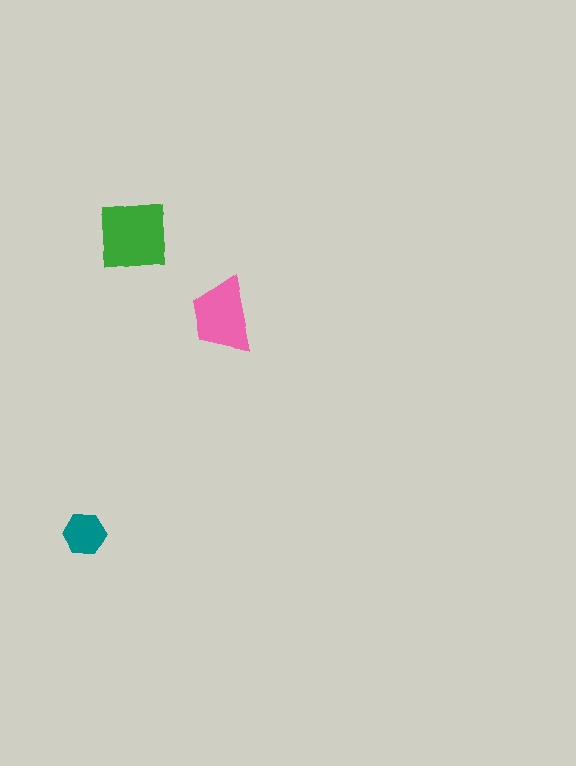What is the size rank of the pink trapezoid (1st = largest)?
2nd.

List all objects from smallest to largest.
The teal hexagon, the pink trapezoid, the green square.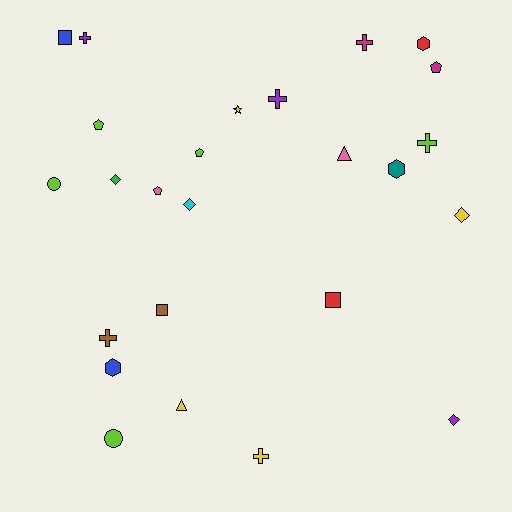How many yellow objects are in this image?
There are 4 yellow objects.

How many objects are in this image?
There are 25 objects.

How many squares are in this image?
There are 3 squares.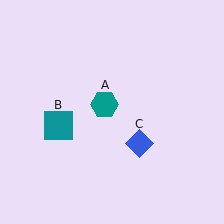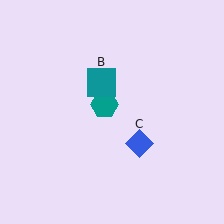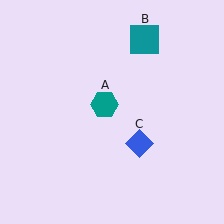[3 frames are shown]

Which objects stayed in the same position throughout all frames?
Teal hexagon (object A) and blue diamond (object C) remained stationary.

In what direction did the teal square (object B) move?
The teal square (object B) moved up and to the right.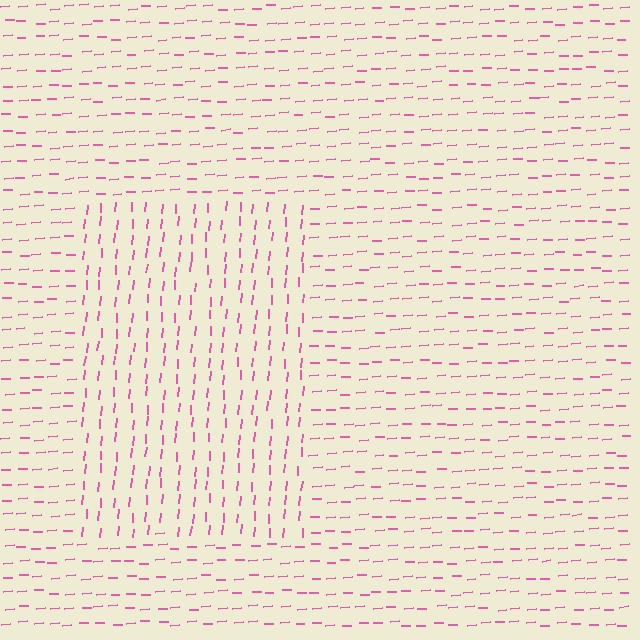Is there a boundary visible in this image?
Yes, there is a texture boundary formed by a change in line orientation.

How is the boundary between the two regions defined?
The boundary is defined purely by a change in line orientation (approximately 81 degrees difference). All lines are the same color and thickness.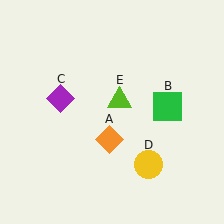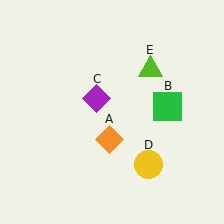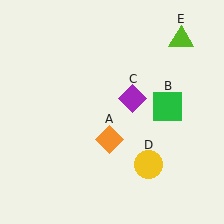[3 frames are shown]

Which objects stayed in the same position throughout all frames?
Orange diamond (object A) and green square (object B) and yellow circle (object D) remained stationary.